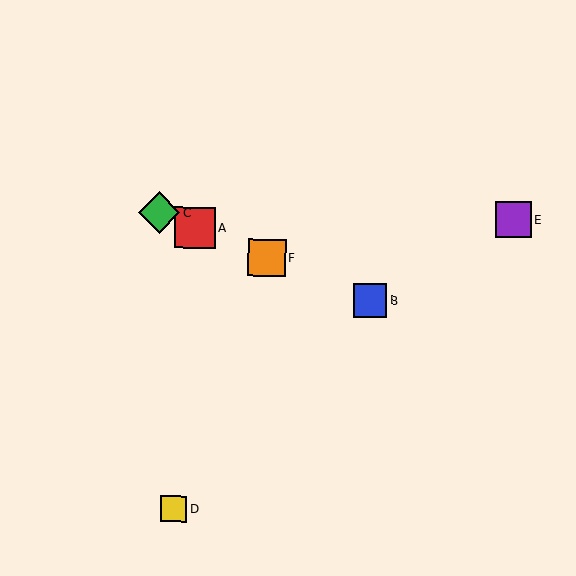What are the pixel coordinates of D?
Object D is at (174, 509).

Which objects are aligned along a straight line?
Objects A, B, C, F are aligned along a straight line.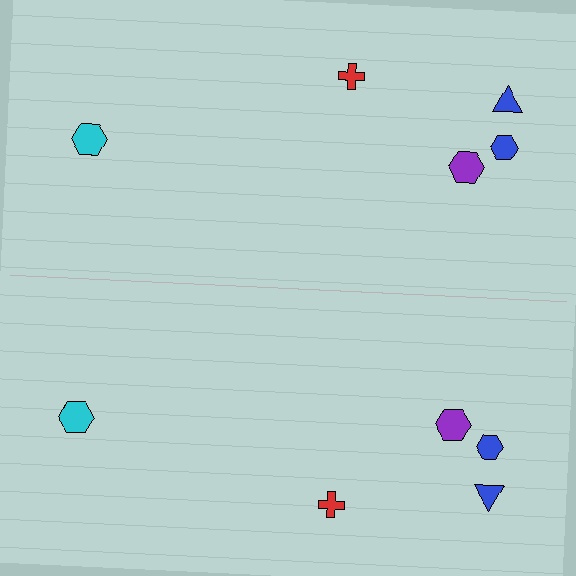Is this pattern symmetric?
Yes, this pattern has bilateral (reflection) symmetry.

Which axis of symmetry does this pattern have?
The pattern has a horizontal axis of symmetry running through the center of the image.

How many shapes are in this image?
There are 10 shapes in this image.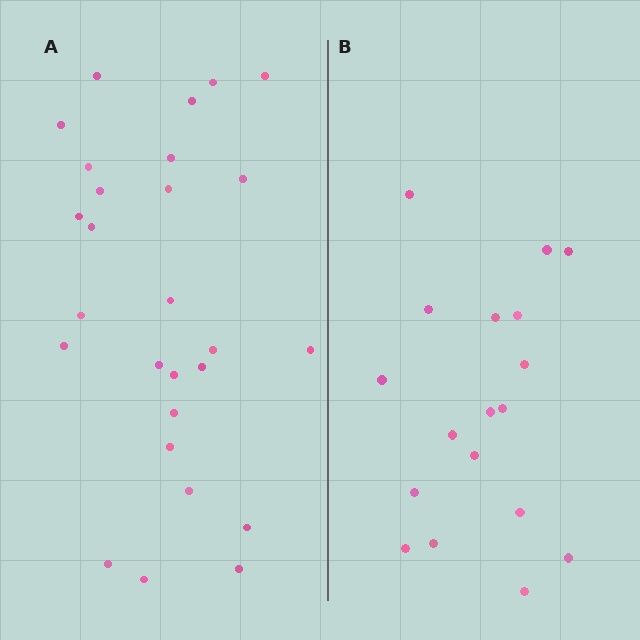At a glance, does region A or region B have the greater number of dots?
Region A (the left region) has more dots.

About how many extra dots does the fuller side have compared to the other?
Region A has roughly 8 or so more dots than region B.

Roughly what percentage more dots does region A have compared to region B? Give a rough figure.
About 50% more.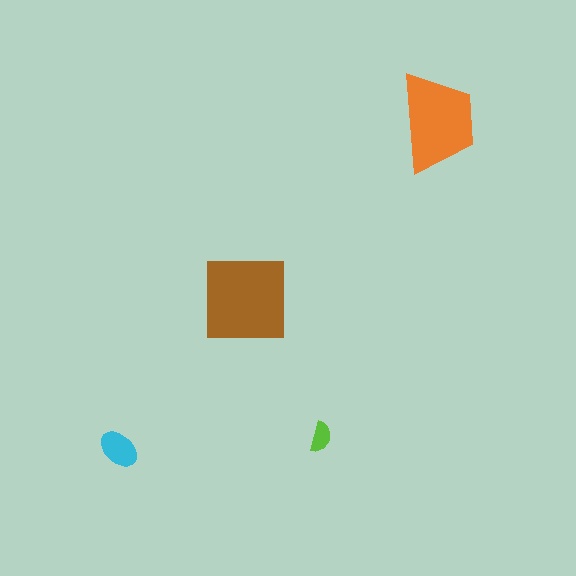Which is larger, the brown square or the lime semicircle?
The brown square.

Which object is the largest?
The brown square.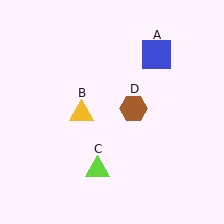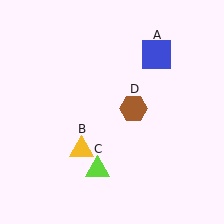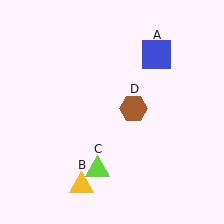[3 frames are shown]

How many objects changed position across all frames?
1 object changed position: yellow triangle (object B).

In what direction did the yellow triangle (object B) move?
The yellow triangle (object B) moved down.